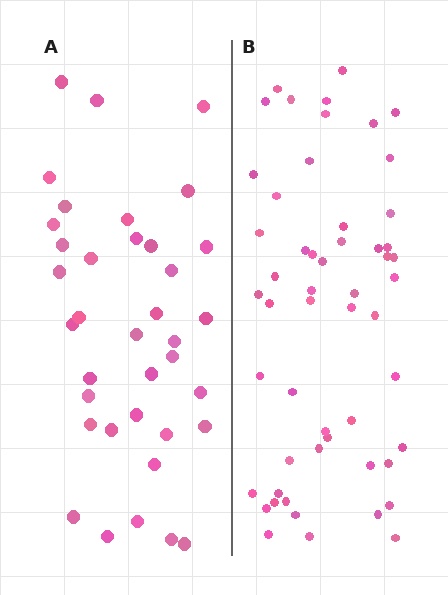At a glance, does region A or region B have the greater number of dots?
Region B (the right region) has more dots.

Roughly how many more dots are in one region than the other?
Region B has approximately 15 more dots than region A.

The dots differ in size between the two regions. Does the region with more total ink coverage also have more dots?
No. Region A has more total ink coverage because its dots are larger, but region B actually contains more individual dots. Total area can be misleading — the number of items is what matters here.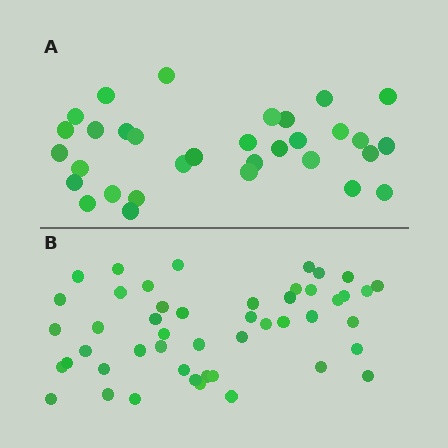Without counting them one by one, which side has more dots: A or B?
Region B (the bottom region) has more dots.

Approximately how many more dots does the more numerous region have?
Region B has approximately 15 more dots than region A.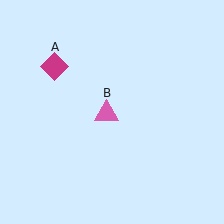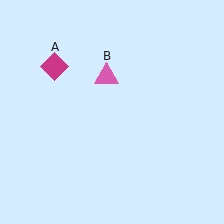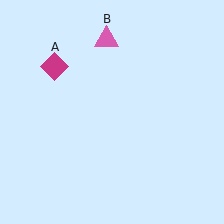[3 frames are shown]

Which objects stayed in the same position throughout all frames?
Magenta diamond (object A) remained stationary.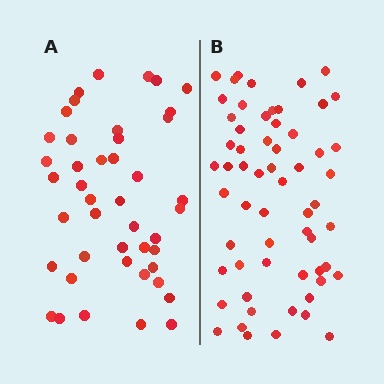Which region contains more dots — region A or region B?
Region B (the right region) has more dots.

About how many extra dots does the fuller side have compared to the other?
Region B has approximately 15 more dots than region A.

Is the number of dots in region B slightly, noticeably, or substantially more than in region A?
Region B has noticeably more, but not dramatically so. The ratio is roughly 1.4 to 1.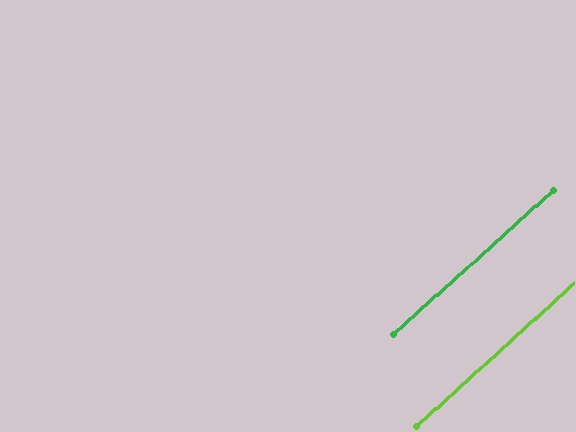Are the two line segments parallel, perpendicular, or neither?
Parallel — their directions differ by only 0.3°.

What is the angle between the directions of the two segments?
Approximately 0 degrees.